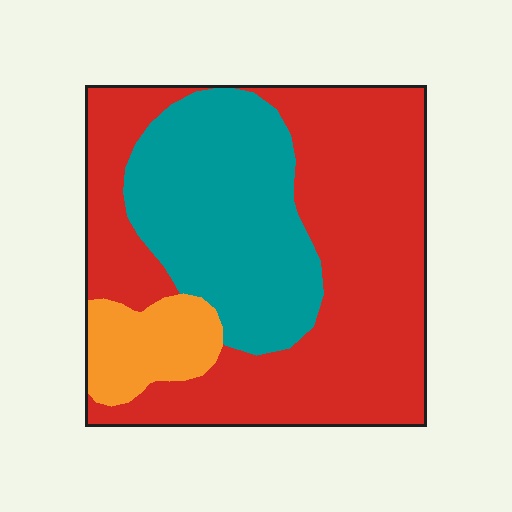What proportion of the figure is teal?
Teal takes up about one third (1/3) of the figure.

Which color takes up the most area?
Red, at roughly 60%.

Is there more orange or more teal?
Teal.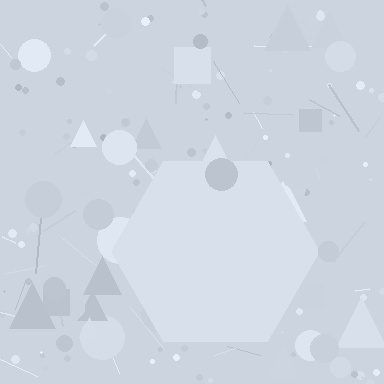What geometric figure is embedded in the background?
A hexagon is embedded in the background.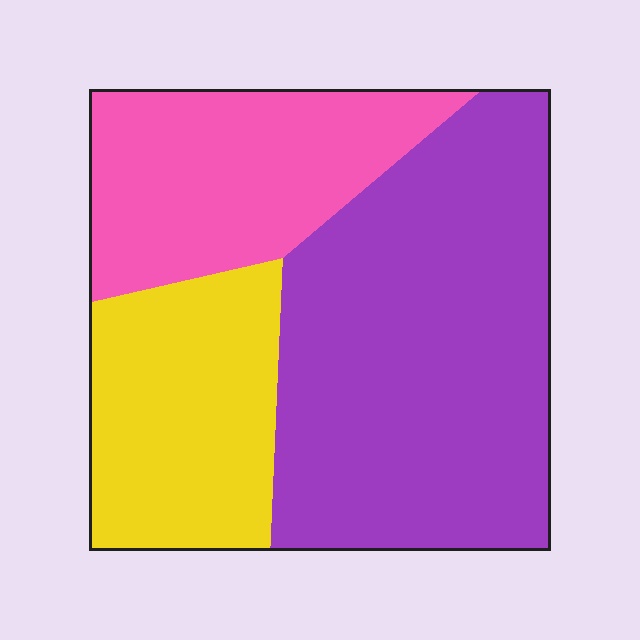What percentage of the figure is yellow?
Yellow takes up about one quarter (1/4) of the figure.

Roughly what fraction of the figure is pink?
Pink takes up about one quarter (1/4) of the figure.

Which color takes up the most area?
Purple, at roughly 50%.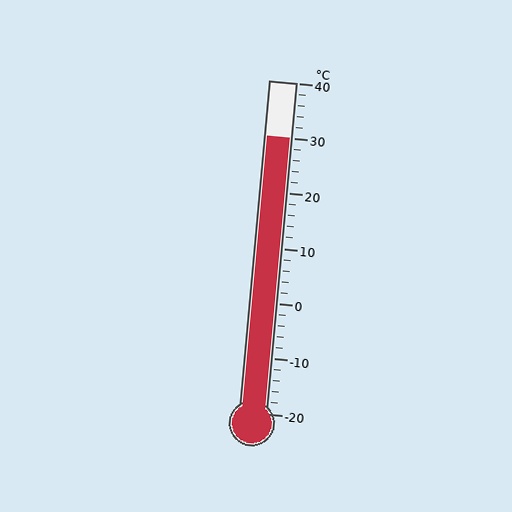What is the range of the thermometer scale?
The thermometer scale ranges from -20°C to 40°C.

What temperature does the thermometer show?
The thermometer shows approximately 30°C.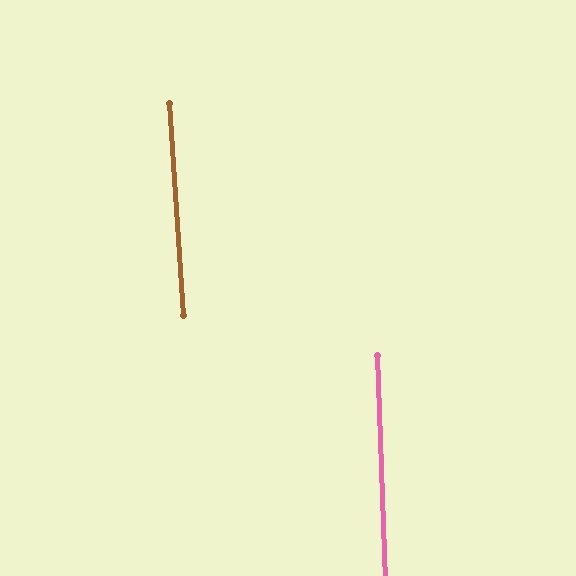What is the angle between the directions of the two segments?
Approximately 2 degrees.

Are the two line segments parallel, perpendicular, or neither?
Parallel — their directions differ by only 1.9°.